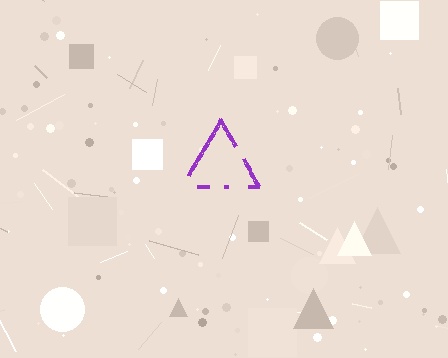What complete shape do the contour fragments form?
The contour fragments form a triangle.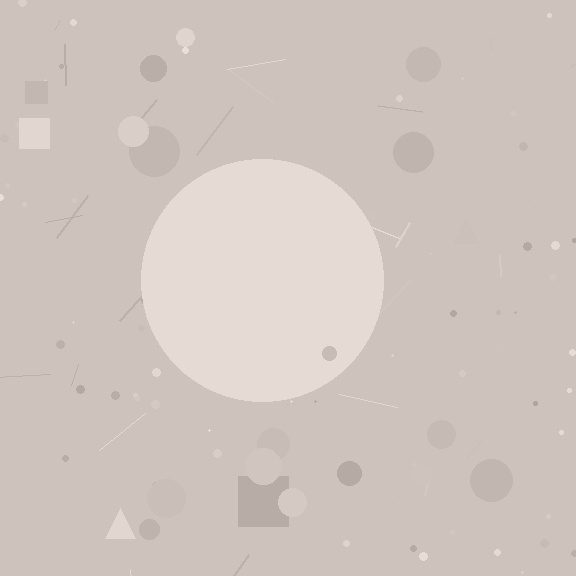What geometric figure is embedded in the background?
A circle is embedded in the background.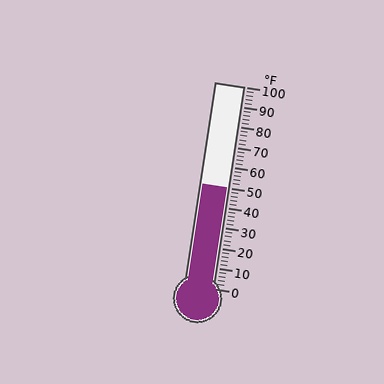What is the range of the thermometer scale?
The thermometer scale ranges from 0°F to 100°F.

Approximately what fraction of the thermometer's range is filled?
The thermometer is filled to approximately 50% of its range.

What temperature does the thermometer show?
The thermometer shows approximately 50°F.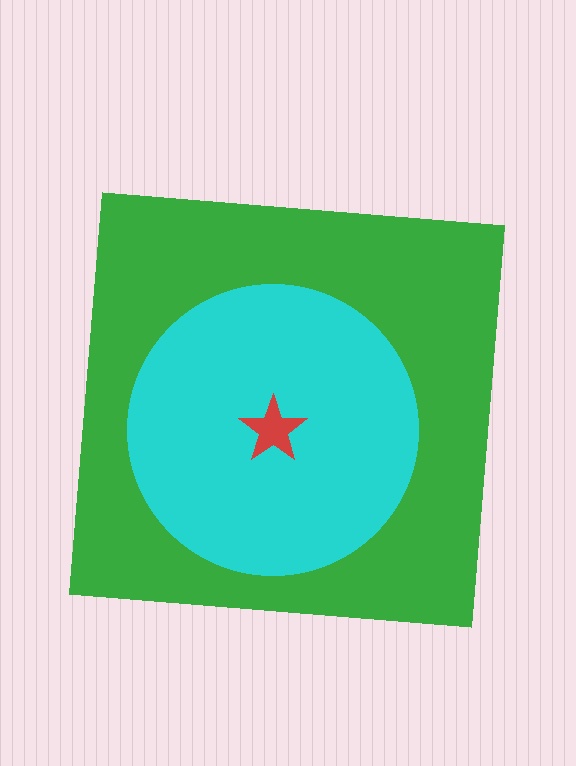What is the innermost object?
The red star.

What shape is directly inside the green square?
The cyan circle.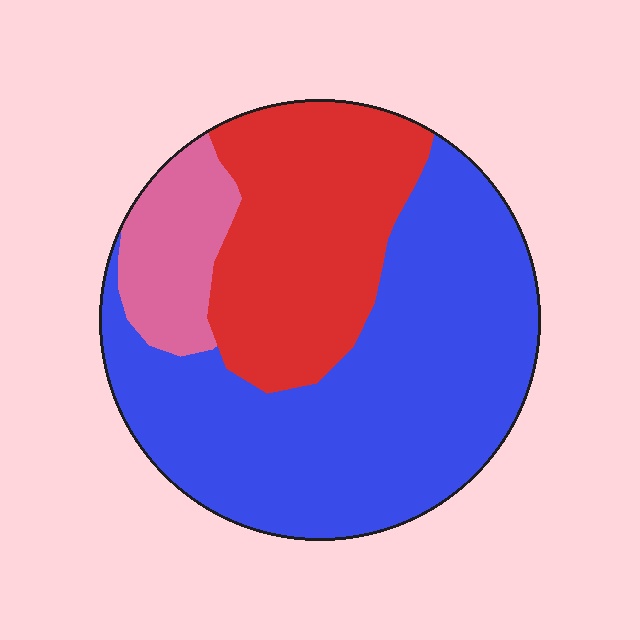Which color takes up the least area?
Pink, at roughly 10%.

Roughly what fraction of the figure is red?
Red takes up about one third (1/3) of the figure.